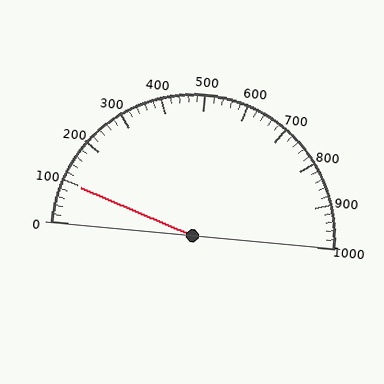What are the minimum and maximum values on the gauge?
The gauge ranges from 0 to 1000.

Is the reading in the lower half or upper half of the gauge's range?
The reading is in the lower half of the range (0 to 1000).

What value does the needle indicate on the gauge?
The needle indicates approximately 100.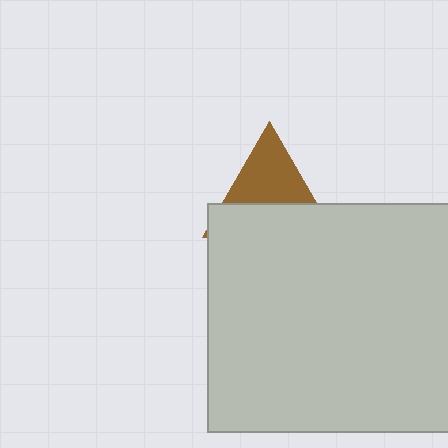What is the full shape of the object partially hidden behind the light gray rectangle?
The partially hidden object is a brown triangle.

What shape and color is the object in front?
The object in front is a light gray rectangle.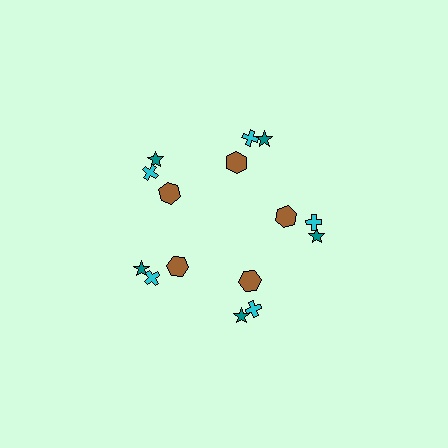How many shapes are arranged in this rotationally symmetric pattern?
There are 15 shapes, arranged in 5 groups of 3.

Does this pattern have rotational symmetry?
Yes, this pattern has 5-fold rotational symmetry. It looks the same after rotating 72 degrees around the center.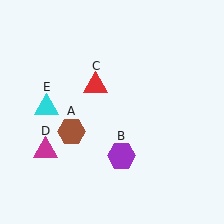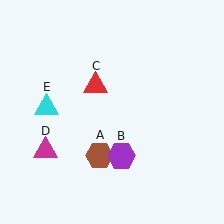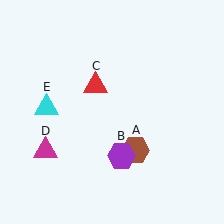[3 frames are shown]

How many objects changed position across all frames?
1 object changed position: brown hexagon (object A).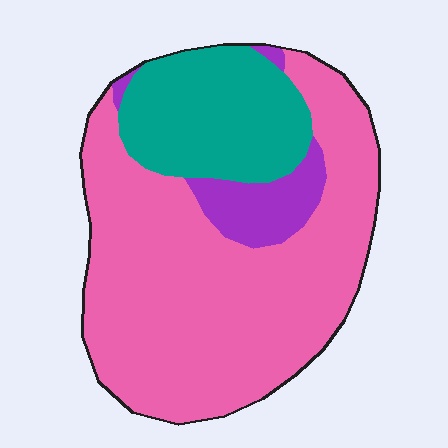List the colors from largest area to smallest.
From largest to smallest: pink, teal, purple.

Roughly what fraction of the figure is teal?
Teal covers roughly 25% of the figure.